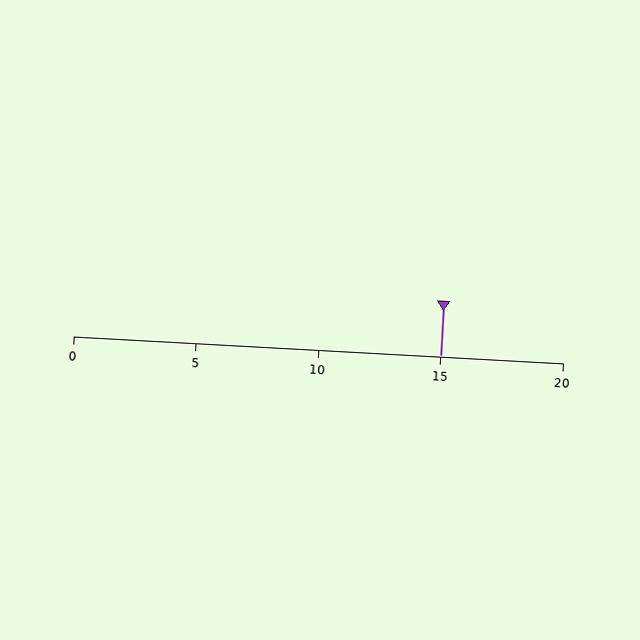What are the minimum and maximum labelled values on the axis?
The axis runs from 0 to 20.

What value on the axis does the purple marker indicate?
The marker indicates approximately 15.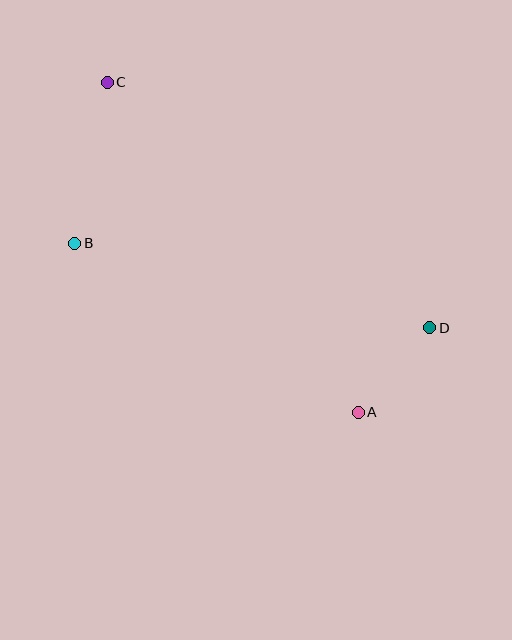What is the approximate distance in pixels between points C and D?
The distance between C and D is approximately 405 pixels.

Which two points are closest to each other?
Points A and D are closest to each other.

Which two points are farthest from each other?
Points A and C are farthest from each other.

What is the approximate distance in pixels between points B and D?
The distance between B and D is approximately 365 pixels.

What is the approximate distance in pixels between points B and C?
The distance between B and C is approximately 164 pixels.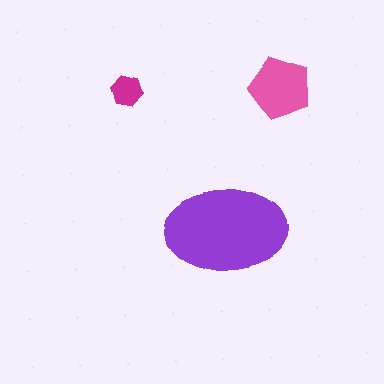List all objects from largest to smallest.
The purple ellipse, the pink pentagon, the magenta hexagon.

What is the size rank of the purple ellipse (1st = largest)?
1st.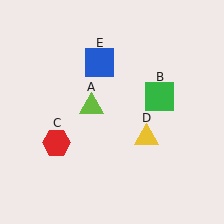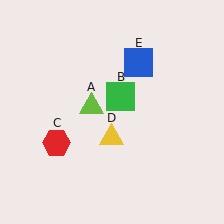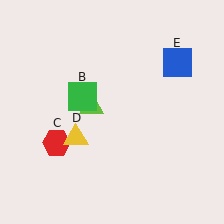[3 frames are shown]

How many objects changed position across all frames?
3 objects changed position: green square (object B), yellow triangle (object D), blue square (object E).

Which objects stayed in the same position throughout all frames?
Lime triangle (object A) and red hexagon (object C) remained stationary.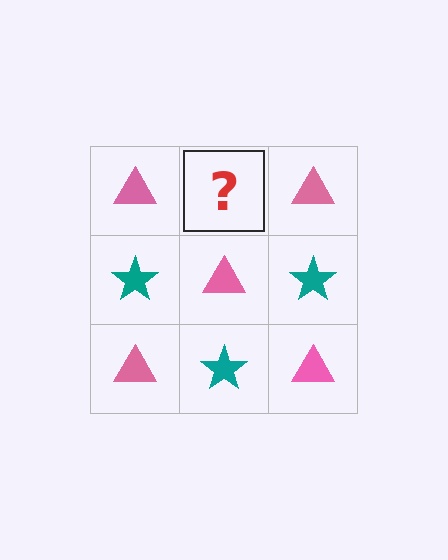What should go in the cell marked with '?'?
The missing cell should contain a teal star.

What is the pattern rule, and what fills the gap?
The rule is that it alternates pink triangle and teal star in a checkerboard pattern. The gap should be filled with a teal star.